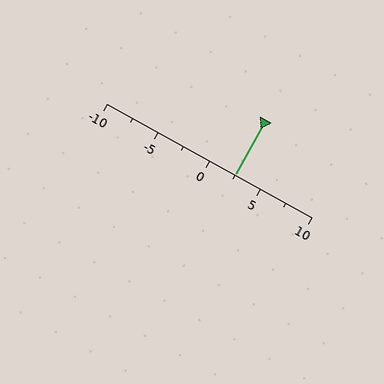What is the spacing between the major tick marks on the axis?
The major ticks are spaced 5 apart.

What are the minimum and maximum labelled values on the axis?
The axis runs from -10 to 10.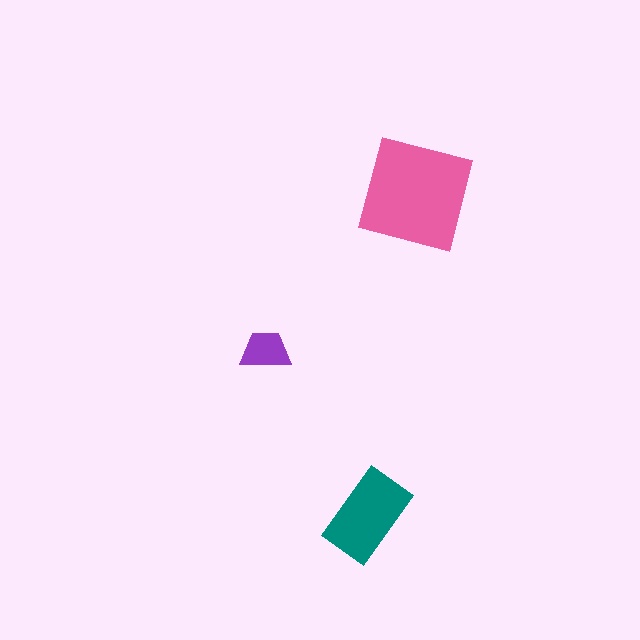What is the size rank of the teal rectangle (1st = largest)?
2nd.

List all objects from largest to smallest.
The pink square, the teal rectangle, the purple trapezoid.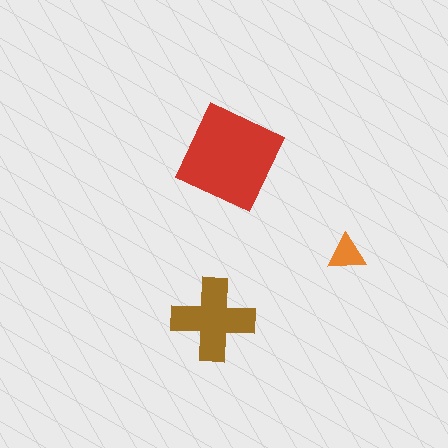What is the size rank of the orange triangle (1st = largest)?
3rd.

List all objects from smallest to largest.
The orange triangle, the brown cross, the red diamond.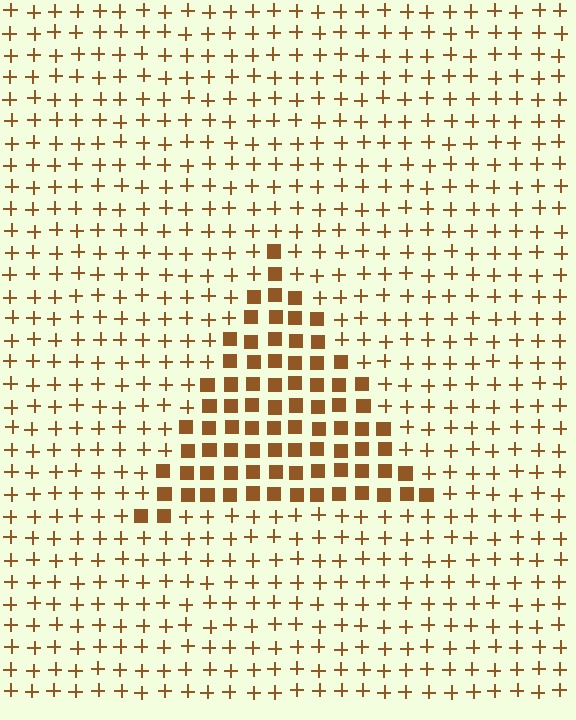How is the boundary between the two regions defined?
The boundary is defined by a change in element shape: squares inside vs. plus signs outside. All elements share the same color and spacing.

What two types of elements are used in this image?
The image uses squares inside the triangle region and plus signs outside it.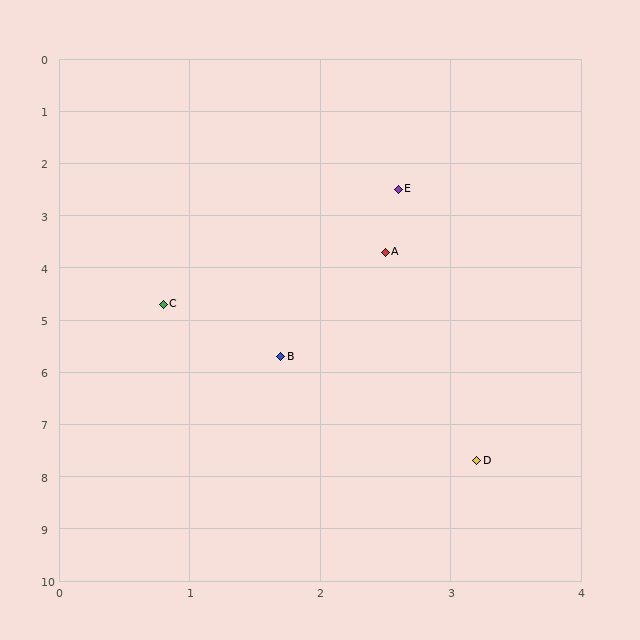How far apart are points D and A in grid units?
Points D and A are about 4.1 grid units apart.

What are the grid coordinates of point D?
Point D is at approximately (3.2, 7.7).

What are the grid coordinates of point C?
Point C is at approximately (0.8, 4.7).